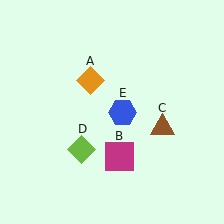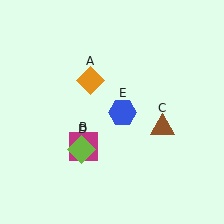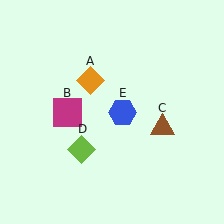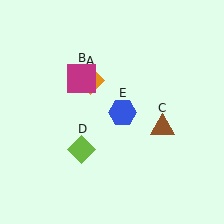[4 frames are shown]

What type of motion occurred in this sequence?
The magenta square (object B) rotated clockwise around the center of the scene.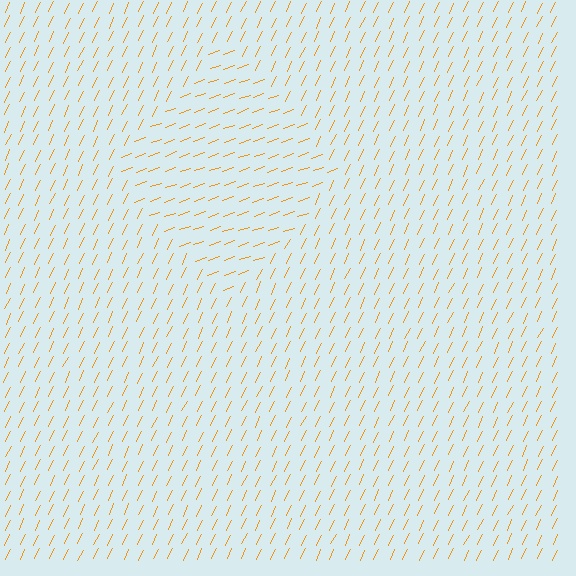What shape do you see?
I see a diamond.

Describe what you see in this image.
The image is filled with small orange line segments. A diamond region in the image has lines oriented differently from the surrounding lines, creating a visible texture boundary.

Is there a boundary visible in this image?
Yes, there is a texture boundary formed by a change in line orientation.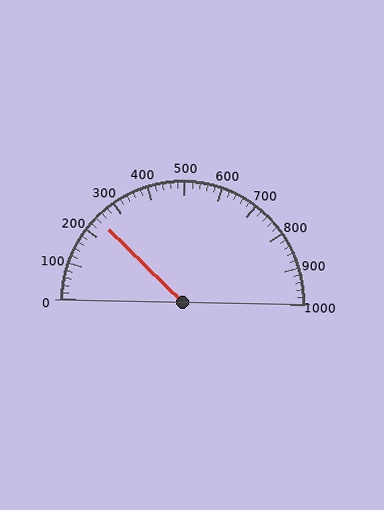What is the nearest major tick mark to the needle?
The nearest major tick mark is 200.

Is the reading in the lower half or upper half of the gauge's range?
The reading is in the lower half of the range (0 to 1000).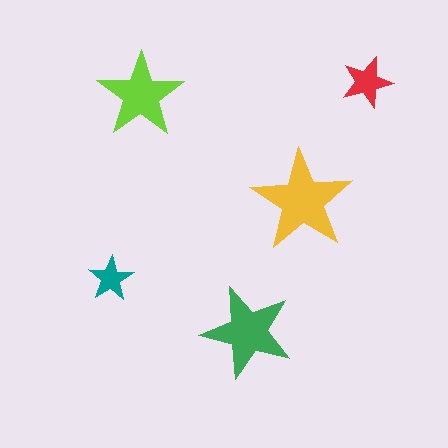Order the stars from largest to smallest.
the yellow one, the green one, the lime one, the red one, the teal one.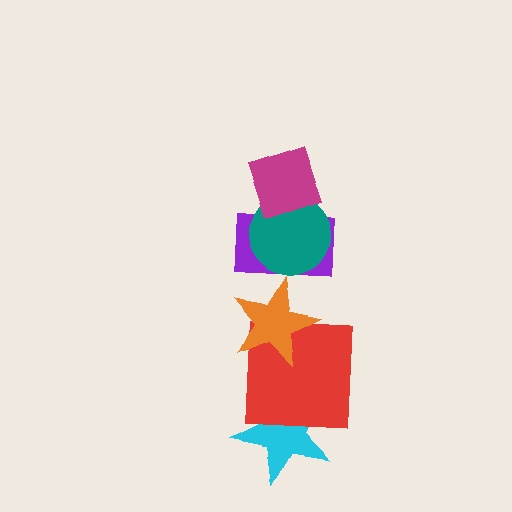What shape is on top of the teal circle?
The magenta diamond is on top of the teal circle.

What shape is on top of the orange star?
The purple rectangle is on top of the orange star.